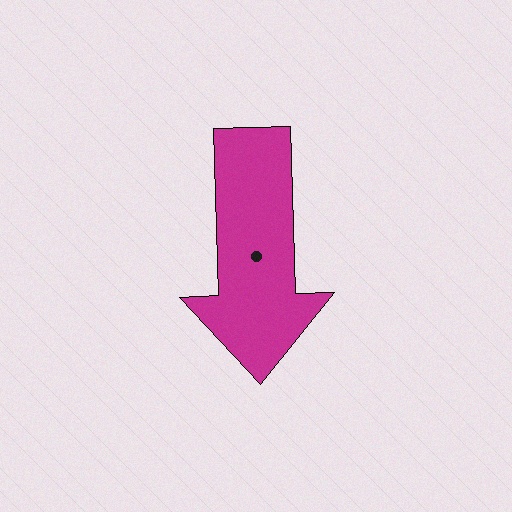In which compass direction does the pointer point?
South.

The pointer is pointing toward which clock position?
Roughly 6 o'clock.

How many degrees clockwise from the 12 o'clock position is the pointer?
Approximately 178 degrees.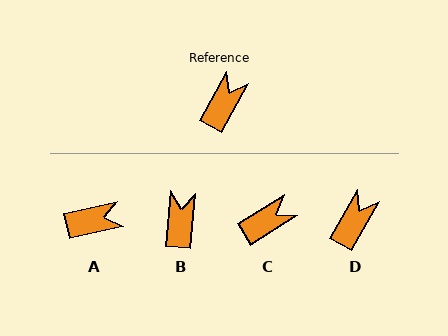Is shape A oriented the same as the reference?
No, it is off by about 48 degrees.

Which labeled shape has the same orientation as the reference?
D.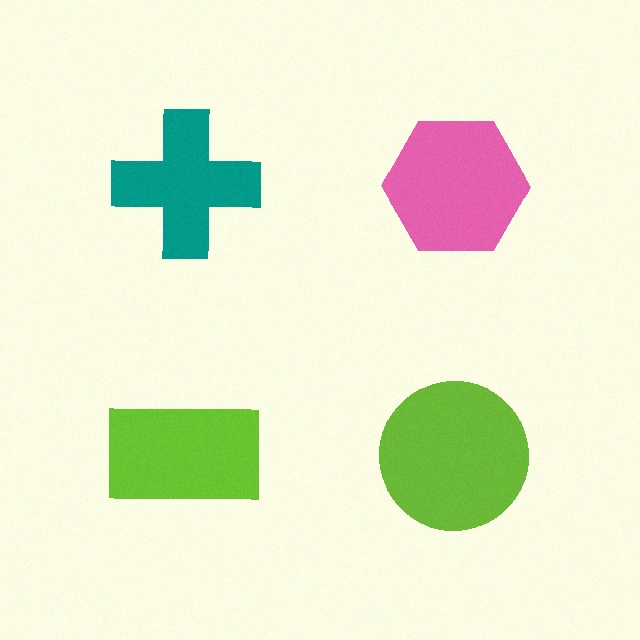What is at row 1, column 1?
A teal cross.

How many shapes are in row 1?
2 shapes.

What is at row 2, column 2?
A lime circle.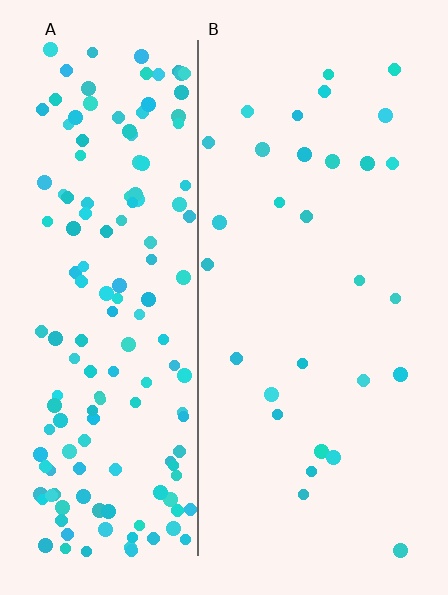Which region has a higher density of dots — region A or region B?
A (the left).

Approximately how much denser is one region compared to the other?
Approximately 5.3× — region A over region B.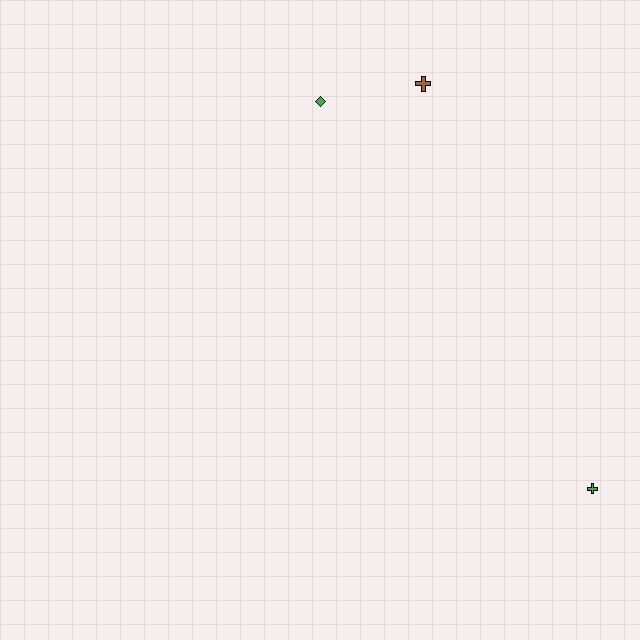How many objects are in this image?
There are 3 objects.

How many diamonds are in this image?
There is 1 diamond.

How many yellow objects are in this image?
There are no yellow objects.